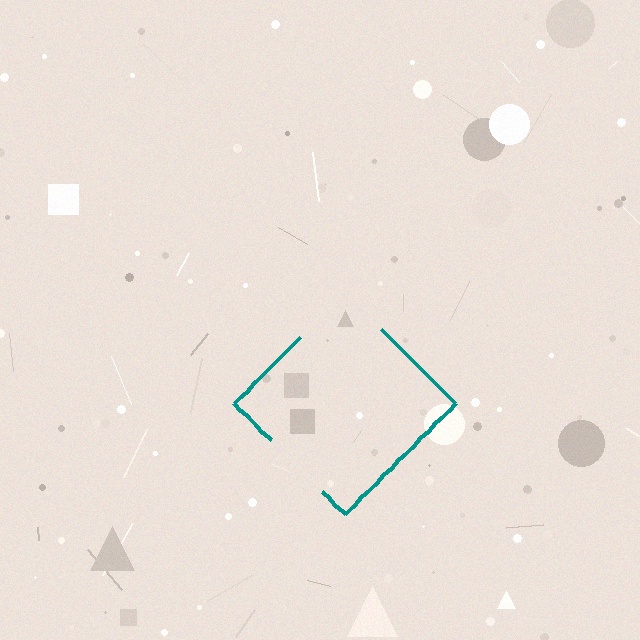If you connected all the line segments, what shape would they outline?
They would outline a diamond.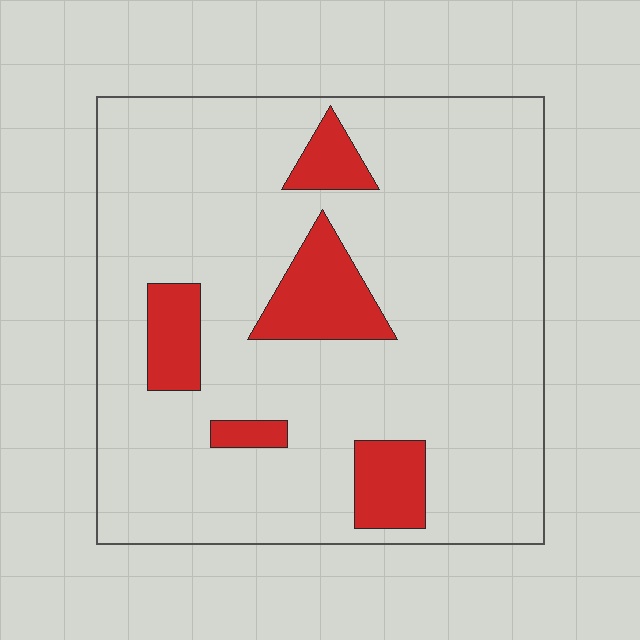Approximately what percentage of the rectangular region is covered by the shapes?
Approximately 15%.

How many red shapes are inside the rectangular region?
5.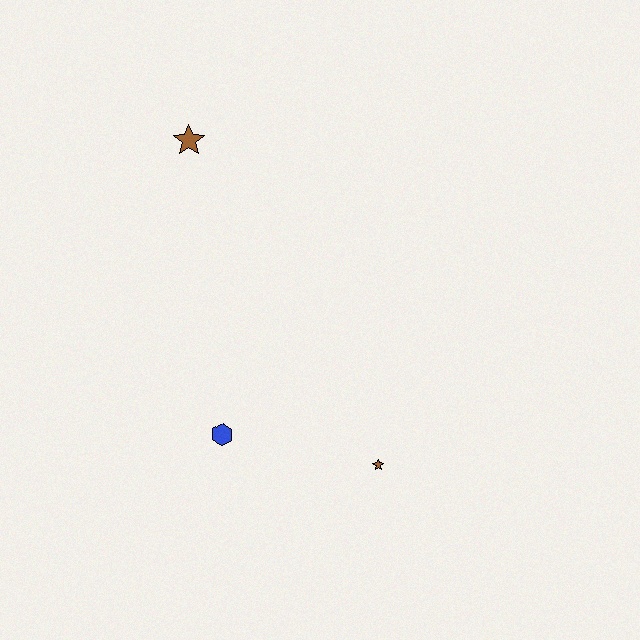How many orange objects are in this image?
There are no orange objects.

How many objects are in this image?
There are 3 objects.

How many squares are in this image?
There are no squares.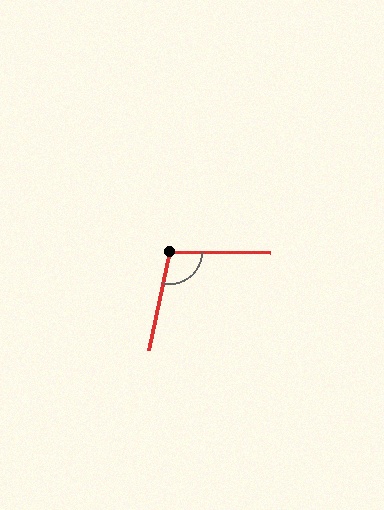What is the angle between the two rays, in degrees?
Approximately 102 degrees.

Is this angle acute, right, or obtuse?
It is obtuse.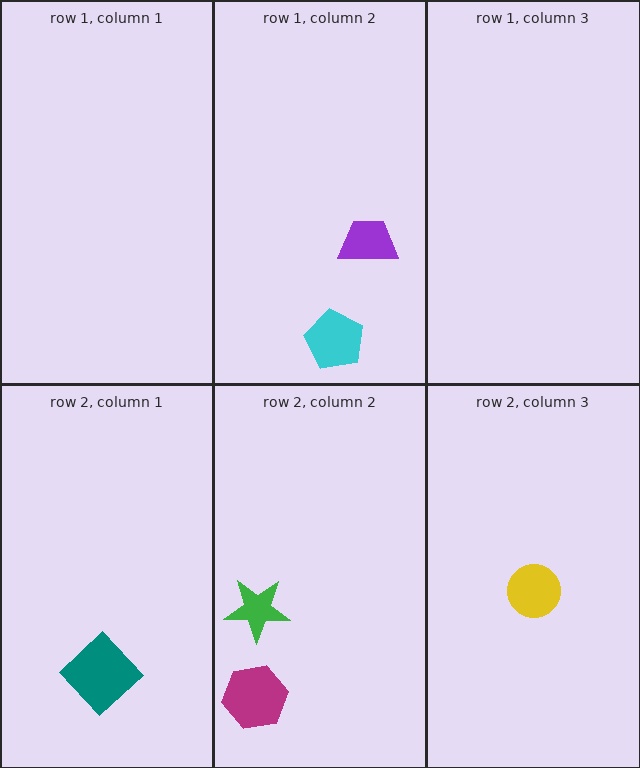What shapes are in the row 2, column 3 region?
The yellow circle.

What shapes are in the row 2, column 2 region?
The magenta hexagon, the green star.